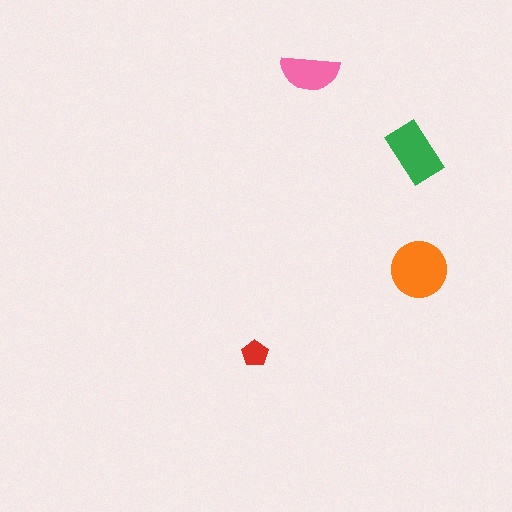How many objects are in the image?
There are 4 objects in the image.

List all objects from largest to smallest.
The orange circle, the green rectangle, the pink semicircle, the red pentagon.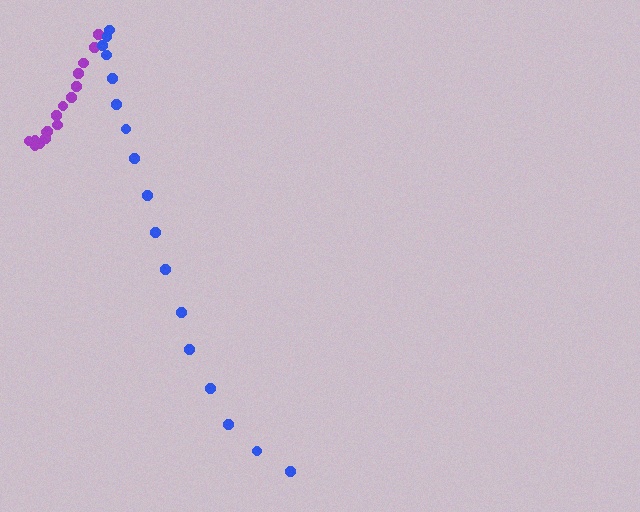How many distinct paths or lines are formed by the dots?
There are 2 distinct paths.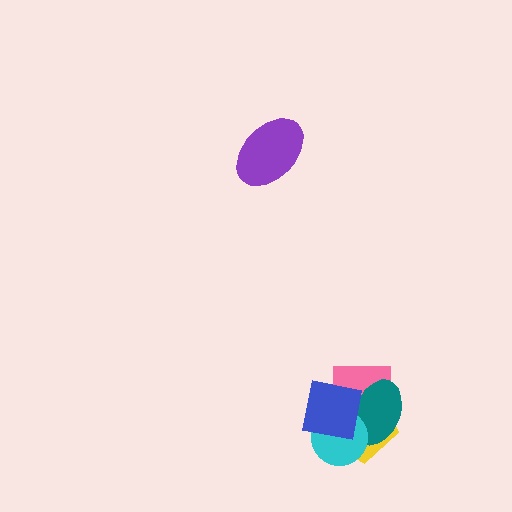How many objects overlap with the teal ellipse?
4 objects overlap with the teal ellipse.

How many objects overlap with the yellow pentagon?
4 objects overlap with the yellow pentagon.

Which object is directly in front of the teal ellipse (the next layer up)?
The cyan circle is directly in front of the teal ellipse.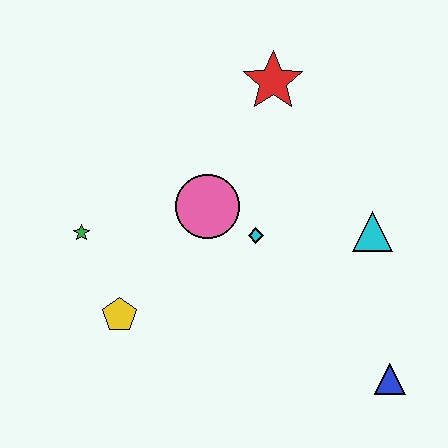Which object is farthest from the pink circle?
The blue triangle is farthest from the pink circle.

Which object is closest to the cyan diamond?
The pink circle is closest to the cyan diamond.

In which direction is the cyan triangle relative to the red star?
The cyan triangle is below the red star.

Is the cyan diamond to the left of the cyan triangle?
Yes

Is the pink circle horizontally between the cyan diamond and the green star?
Yes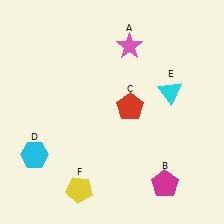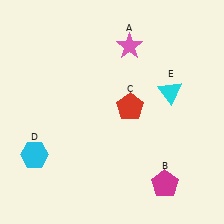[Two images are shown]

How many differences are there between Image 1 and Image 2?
There is 1 difference between the two images.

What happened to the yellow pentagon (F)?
The yellow pentagon (F) was removed in Image 2. It was in the bottom-left area of Image 1.